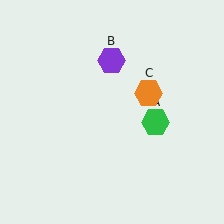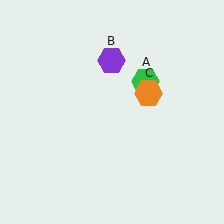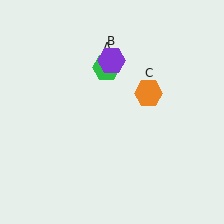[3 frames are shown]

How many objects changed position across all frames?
1 object changed position: green hexagon (object A).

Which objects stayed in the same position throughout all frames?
Purple hexagon (object B) and orange hexagon (object C) remained stationary.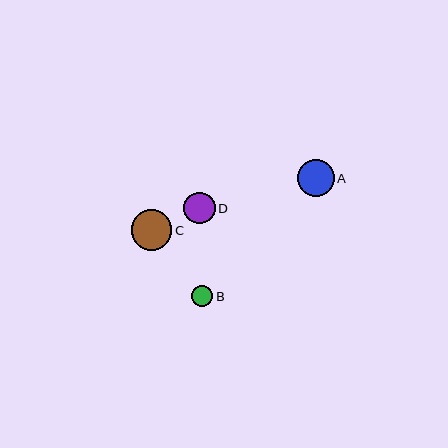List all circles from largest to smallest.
From largest to smallest: C, A, D, B.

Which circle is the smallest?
Circle B is the smallest with a size of approximately 21 pixels.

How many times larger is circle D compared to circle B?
Circle D is approximately 1.5 times the size of circle B.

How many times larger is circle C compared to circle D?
Circle C is approximately 1.3 times the size of circle D.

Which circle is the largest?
Circle C is the largest with a size of approximately 40 pixels.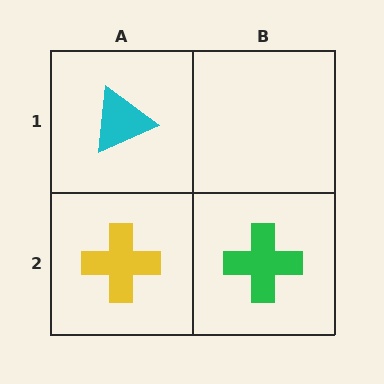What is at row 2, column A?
A yellow cross.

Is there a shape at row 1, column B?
No, that cell is empty.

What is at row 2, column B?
A green cross.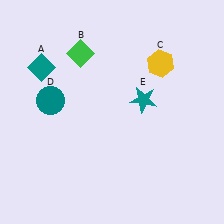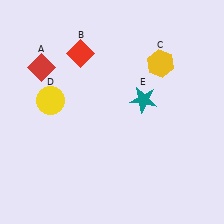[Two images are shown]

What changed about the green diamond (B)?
In Image 1, B is green. In Image 2, it changed to red.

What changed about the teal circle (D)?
In Image 1, D is teal. In Image 2, it changed to yellow.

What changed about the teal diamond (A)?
In Image 1, A is teal. In Image 2, it changed to red.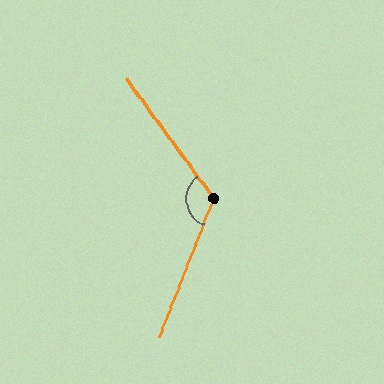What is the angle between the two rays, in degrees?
Approximately 122 degrees.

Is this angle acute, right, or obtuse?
It is obtuse.